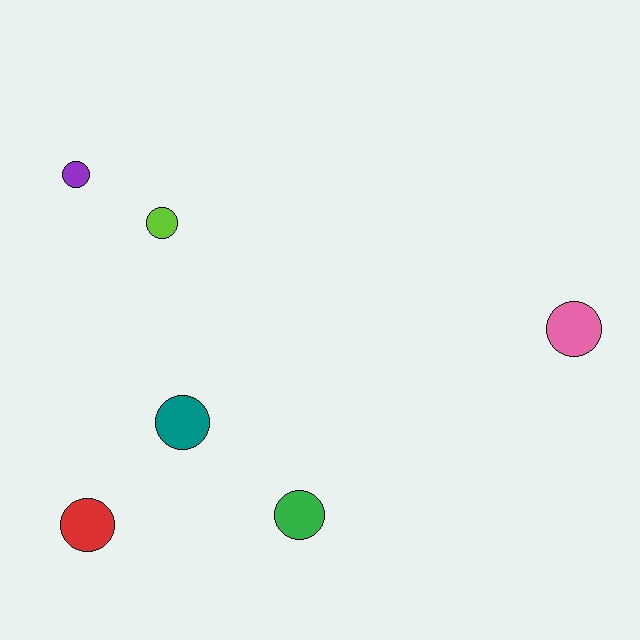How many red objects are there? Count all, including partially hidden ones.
There is 1 red object.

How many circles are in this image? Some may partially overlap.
There are 6 circles.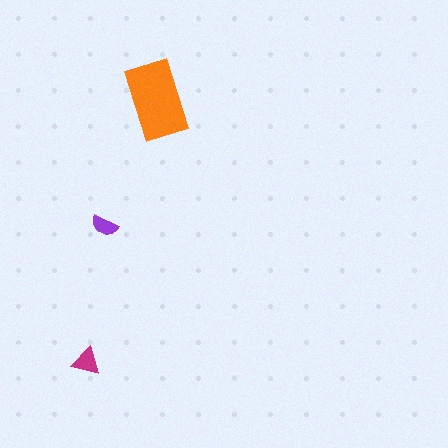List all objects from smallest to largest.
The purple semicircle, the magenta triangle, the orange rectangle.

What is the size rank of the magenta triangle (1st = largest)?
2nd.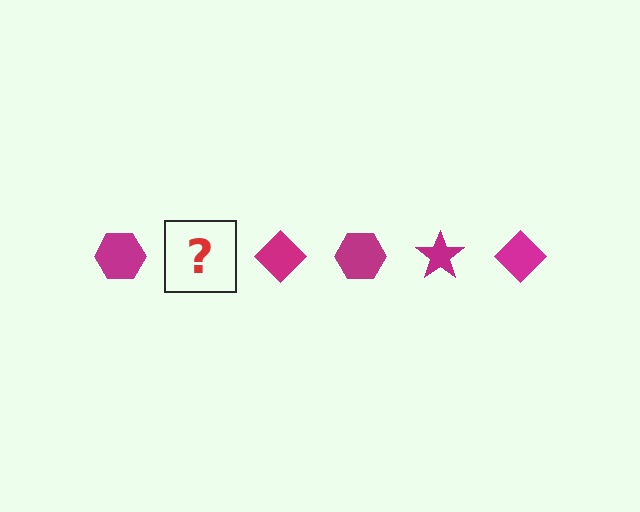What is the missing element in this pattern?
The missing element is a magenta star.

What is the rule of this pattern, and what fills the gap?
The rule is that the pattern cycles through hexagon, star, diamond shapes in magenta. The gap should be filled with a magenta star.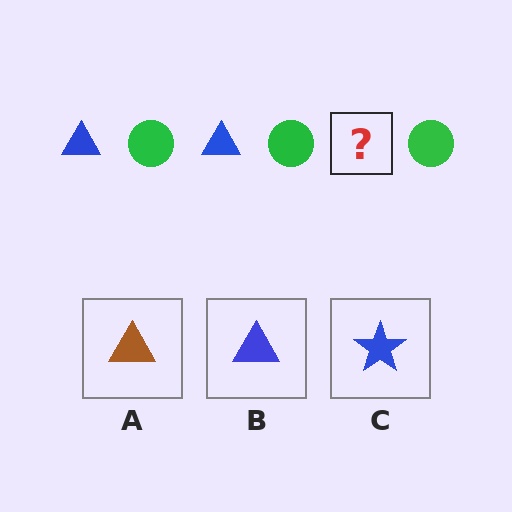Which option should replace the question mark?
Option B.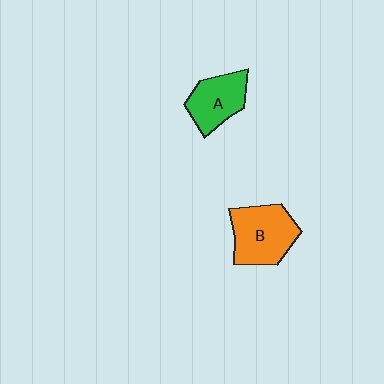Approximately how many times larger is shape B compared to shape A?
Approximately 1.3 times.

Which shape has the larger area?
Shape B (orange).